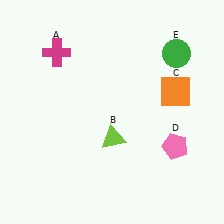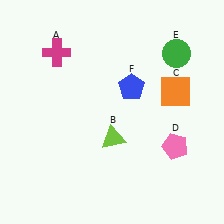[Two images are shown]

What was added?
A blue pentagon (F) was added in Image 2.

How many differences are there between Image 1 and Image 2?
There is 1 difference between the two images.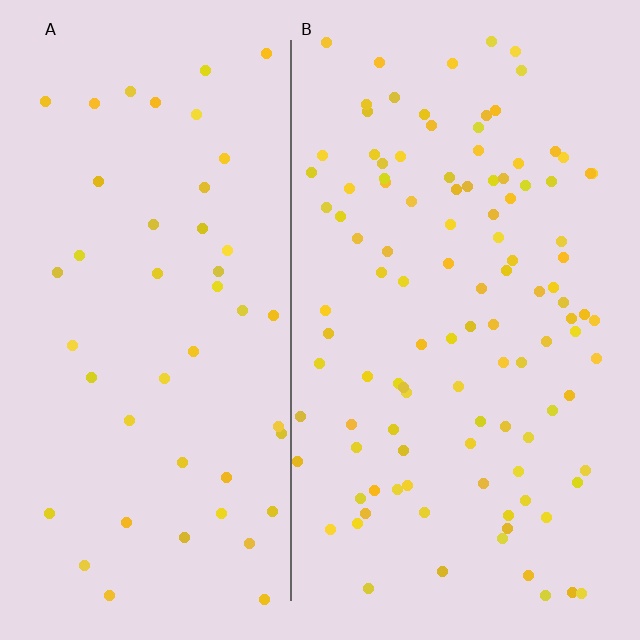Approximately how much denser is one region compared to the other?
Approximately 2.3× — region B over region A.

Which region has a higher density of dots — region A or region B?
B (the right).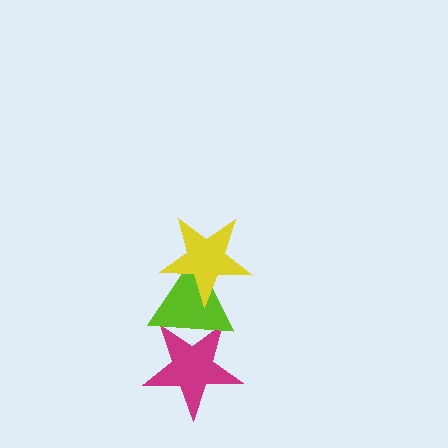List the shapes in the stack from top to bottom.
From top to bottom: the yellow star, the lime triangle, the magenta star.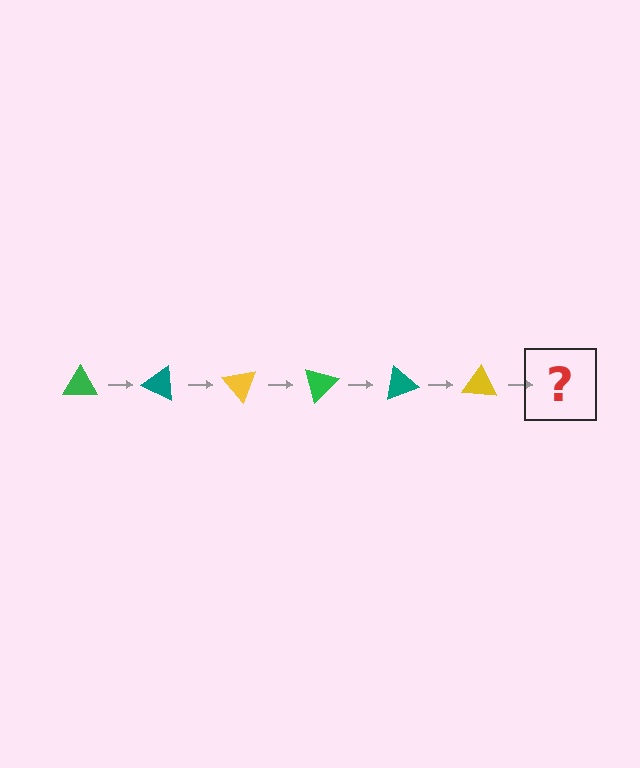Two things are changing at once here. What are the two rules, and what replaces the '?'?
The two rules are that it rotates 25 degrees each step and the color cycles through green, teal, and yellow. The '?' should be a green triangle, rotated 150 degrees from the start.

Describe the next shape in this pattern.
It should be a green triangle, rotated 150 degrees from the start.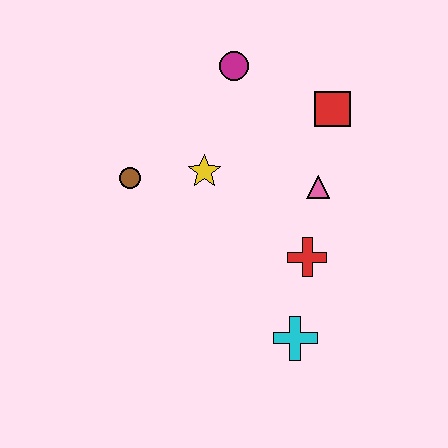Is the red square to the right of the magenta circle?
Yes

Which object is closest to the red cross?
The pink triangle is closest to the red cross.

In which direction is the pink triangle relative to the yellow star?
The pink triangle is to the right of the yellow star.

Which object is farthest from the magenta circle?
The cyan cross is farthest from the magenta circle.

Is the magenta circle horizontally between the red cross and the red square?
No